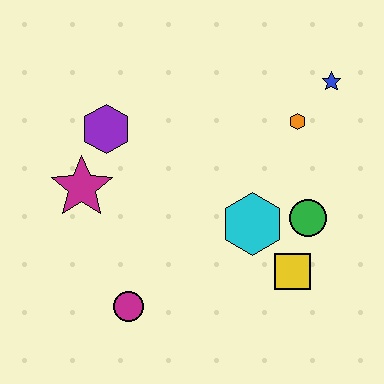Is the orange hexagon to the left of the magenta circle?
No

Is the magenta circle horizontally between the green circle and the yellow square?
No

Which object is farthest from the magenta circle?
The blue star is farthest from the magenta circle.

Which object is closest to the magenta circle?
The magenta star is closest to the magenta circle.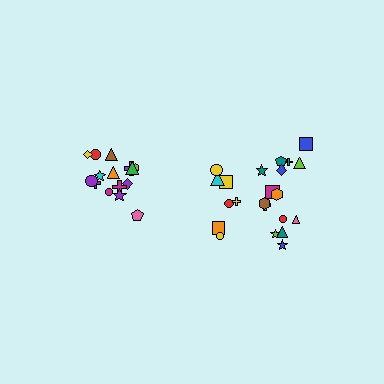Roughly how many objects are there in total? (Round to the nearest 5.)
Roughly 35 objects in total.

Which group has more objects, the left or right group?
The right group.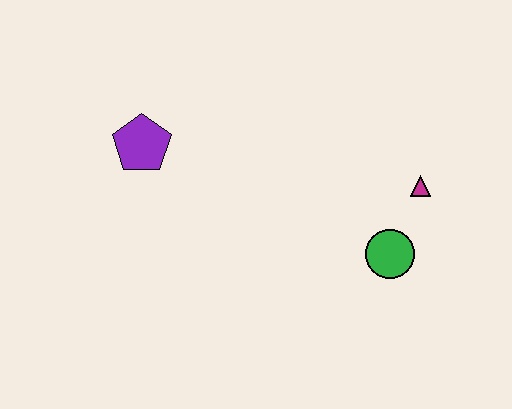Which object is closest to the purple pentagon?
The green circle is closest to the purple pentagon.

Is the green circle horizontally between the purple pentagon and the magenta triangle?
Yes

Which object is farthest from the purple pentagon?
The magenta triangle is farthest from the purple pentagon.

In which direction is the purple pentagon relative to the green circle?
The purple pentagon is to the left of the green circle.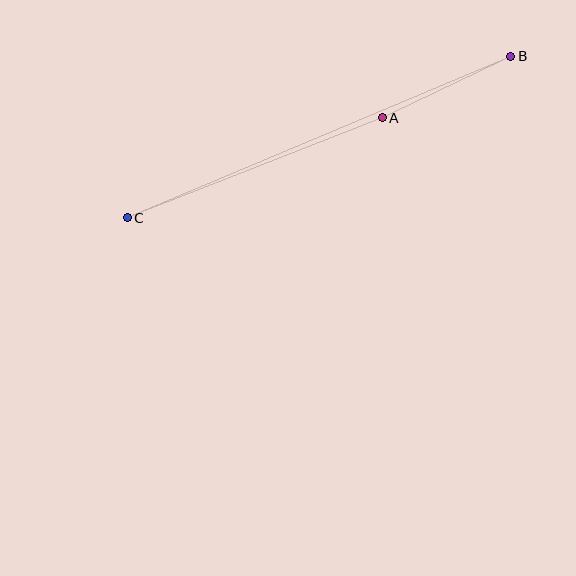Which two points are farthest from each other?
Points B and C are farthest from each other.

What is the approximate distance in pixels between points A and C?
The distance between A and C is approximately 274 pixels.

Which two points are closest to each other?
Points A and B are closest to each other.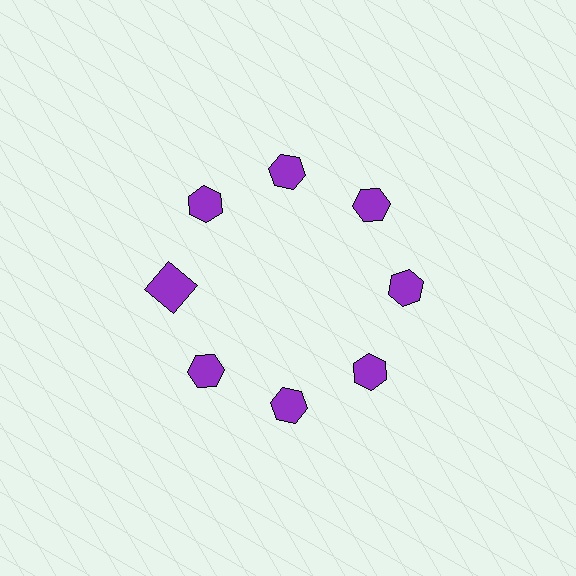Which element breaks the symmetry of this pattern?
The purple square at roughly the 9 o'clock position breaks the symmetry. All other shapes are purple hexagons.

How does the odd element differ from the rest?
It has a different shape: square instead of hexagon.